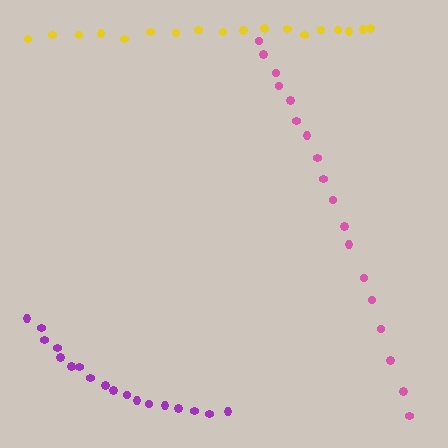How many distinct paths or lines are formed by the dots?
There are 3 distinct paths.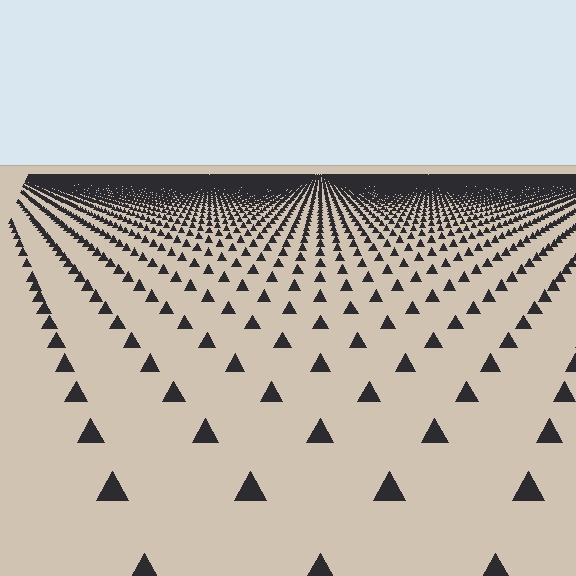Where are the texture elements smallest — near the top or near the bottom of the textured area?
Near the top.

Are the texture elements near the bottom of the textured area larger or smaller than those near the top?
Larger. Near the bottom, elements are closer to the viewer and appear at a bigger on-screen size.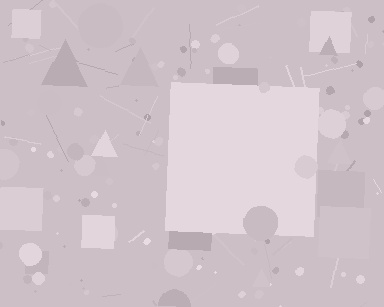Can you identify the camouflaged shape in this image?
The camouflaged shape is a square.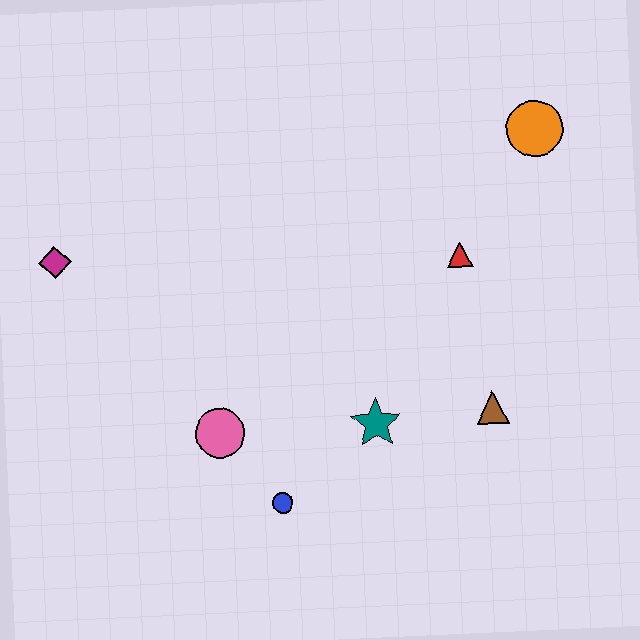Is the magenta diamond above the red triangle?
Yes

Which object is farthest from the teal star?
The magenta diamond is farthest from the teal star.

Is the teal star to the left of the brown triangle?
Yes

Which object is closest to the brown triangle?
The teal star is closest to the brown triangle.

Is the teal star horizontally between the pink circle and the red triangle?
Yes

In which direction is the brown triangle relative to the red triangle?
The brown triangle is below the red triangle.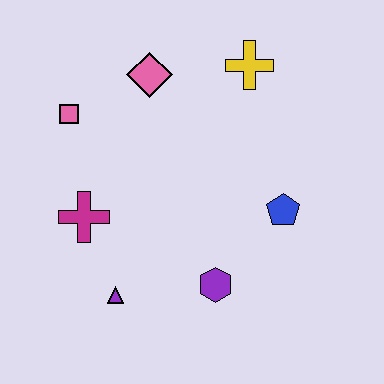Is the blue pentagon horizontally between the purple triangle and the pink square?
No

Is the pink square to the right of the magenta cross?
No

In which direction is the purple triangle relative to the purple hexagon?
The purple triangle is to the left of the purple hexagon.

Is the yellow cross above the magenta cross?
Yes